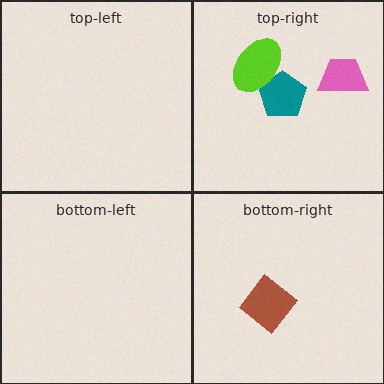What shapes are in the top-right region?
The teal pentagon, the lime ellipse, the pink trapezoid.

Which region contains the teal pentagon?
The top-right region.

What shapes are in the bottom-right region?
The brown diamond.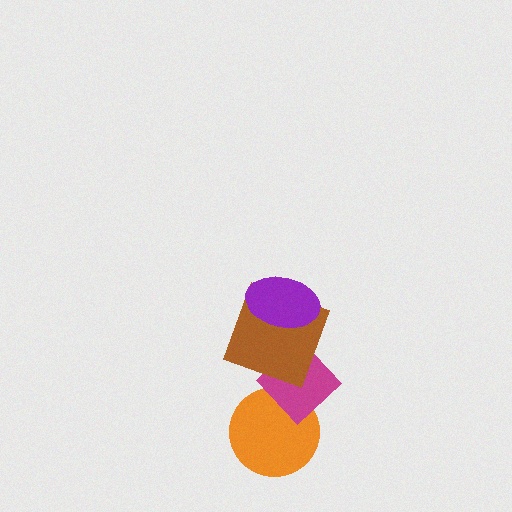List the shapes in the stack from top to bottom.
From top to bottom: the purple ellipse, the brown square, the magenta diamond, the orange circle.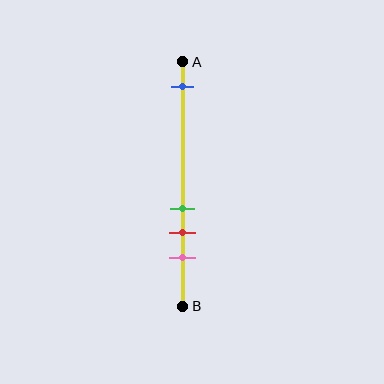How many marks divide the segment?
There are 4 marks dividing the segment.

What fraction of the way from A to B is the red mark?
The red mark is approximately 70% (0.7) of the way from A to B.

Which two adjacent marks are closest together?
The green and red marks are the closest adjacent pair.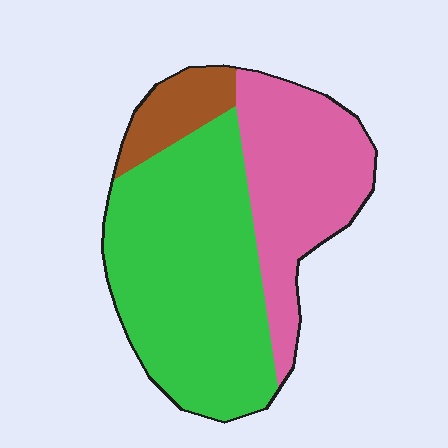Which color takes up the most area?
Green, at roughly 55%.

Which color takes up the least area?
Brown, at roughly 10%.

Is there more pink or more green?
Green.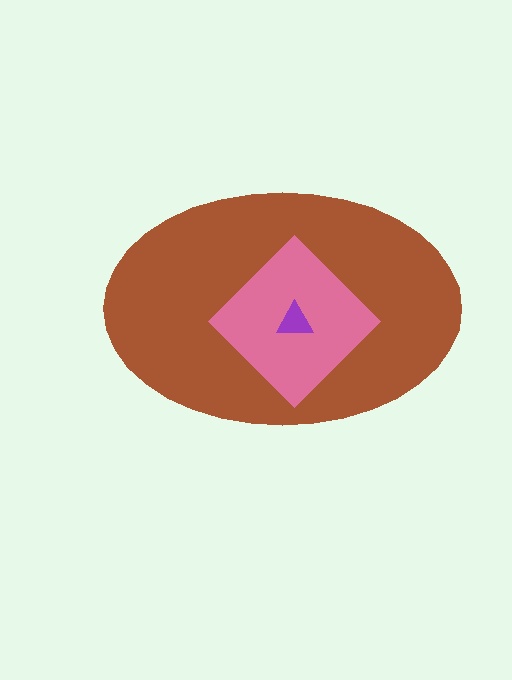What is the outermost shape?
The brown ellipse.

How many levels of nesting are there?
3.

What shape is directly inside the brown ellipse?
The pink diamond.